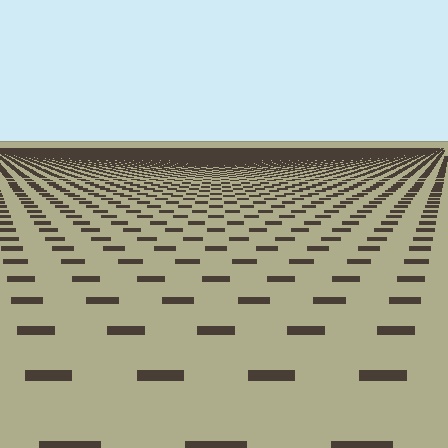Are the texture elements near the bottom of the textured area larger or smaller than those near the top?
Larger. Near the bottom, elements are closer to the viewer and appear at a bigger on-screen size.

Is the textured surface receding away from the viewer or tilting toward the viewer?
The surface is receding away from the viewer. Texture elements get smaller and denser toward the top.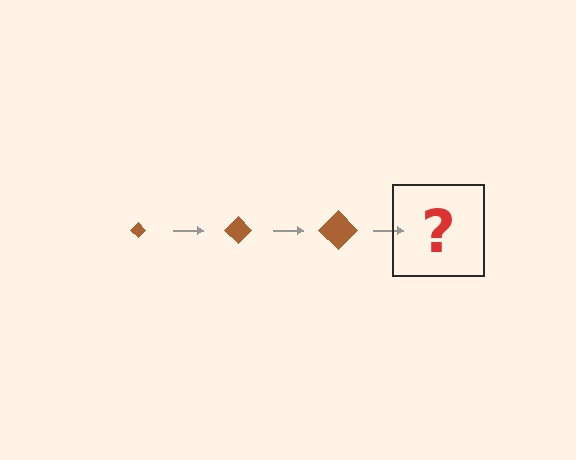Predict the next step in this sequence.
The next step is a brown diamond, larger than the previous one.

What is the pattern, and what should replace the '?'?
The pattern is that the diamond gets progressively larger each step. The '?' should be a brown diamond, larger than the previous one.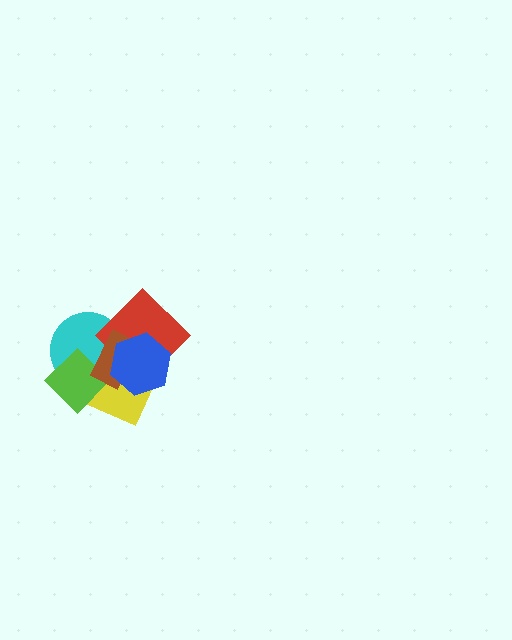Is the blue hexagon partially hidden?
No, no other shape covers it.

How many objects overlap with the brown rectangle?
5 objects overlap with the brown rectangle.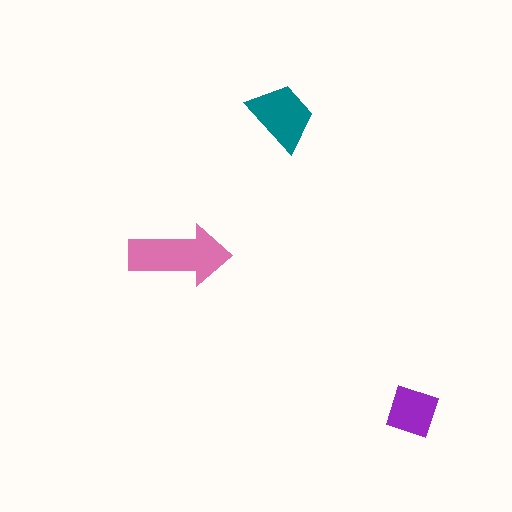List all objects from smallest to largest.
The purple diamond, the teal trapezoid, the pink arrow.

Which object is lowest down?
The purple diamond is bottommost.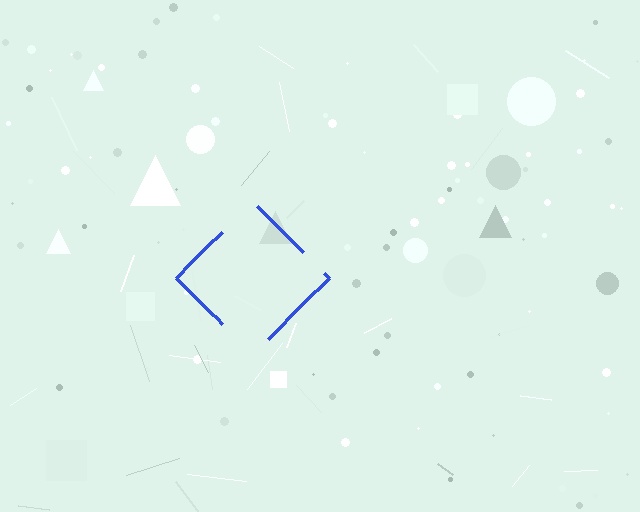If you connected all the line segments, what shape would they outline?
They would outline a diamond.